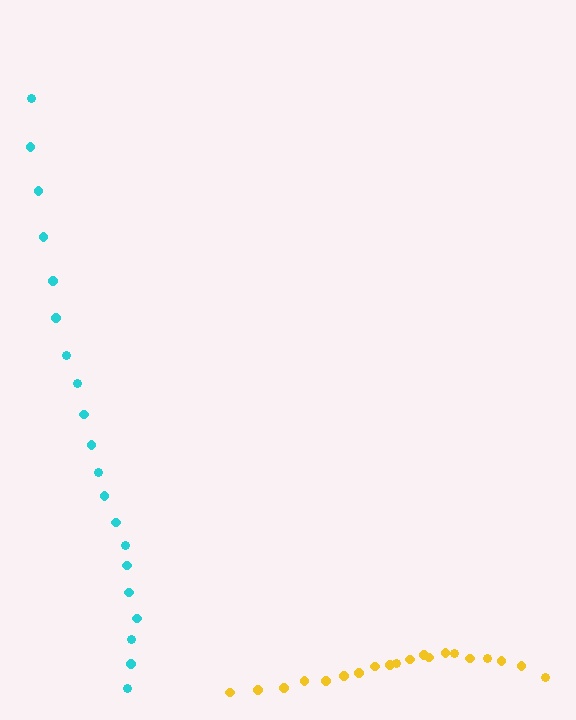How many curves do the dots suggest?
There are 2 distinct paths.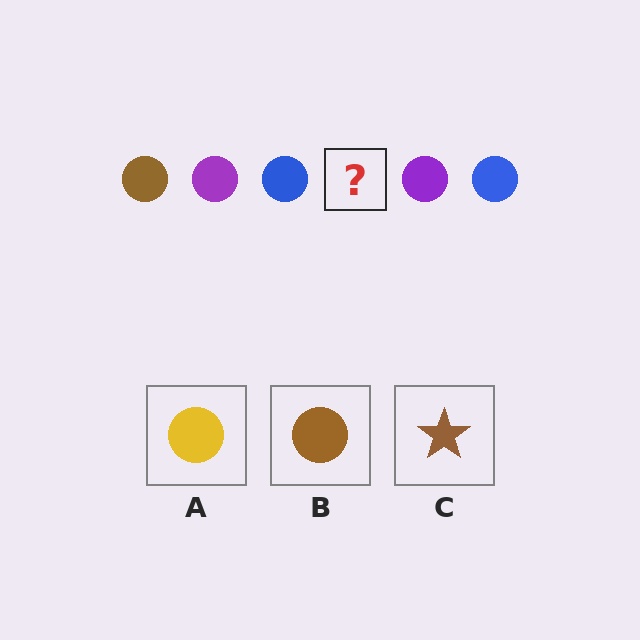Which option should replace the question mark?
Option B.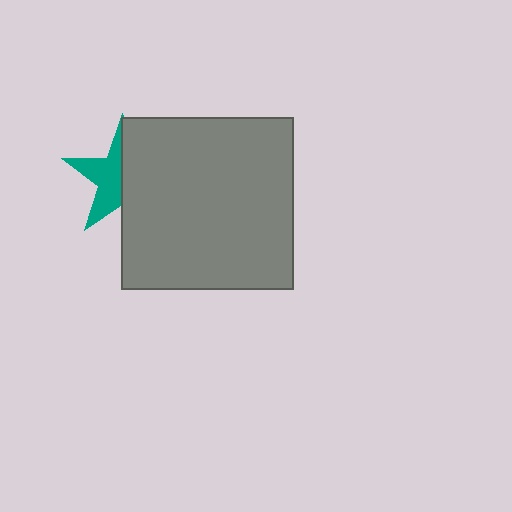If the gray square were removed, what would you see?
You would see the complete teal star.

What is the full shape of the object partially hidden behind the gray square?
The partially hidden object is a teal star.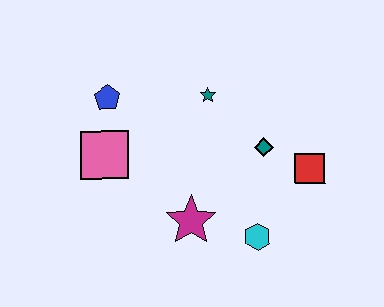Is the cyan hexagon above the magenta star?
No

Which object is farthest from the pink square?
The red square is farthest from the pink square.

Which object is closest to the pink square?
The blue pentagon is closest to the pink square.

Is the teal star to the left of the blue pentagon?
No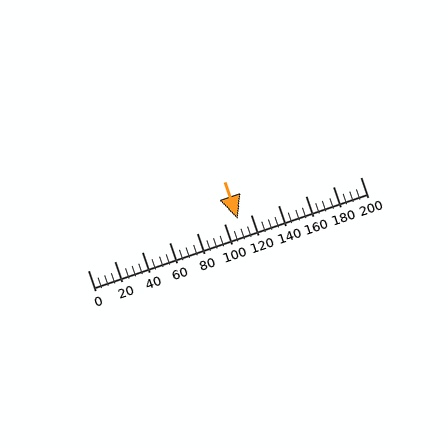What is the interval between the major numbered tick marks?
The major tick marks are spaced 20 units apart.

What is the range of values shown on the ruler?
The ruler shows values from 0 to 200.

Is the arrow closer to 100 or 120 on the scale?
The arrow is closer to 120.